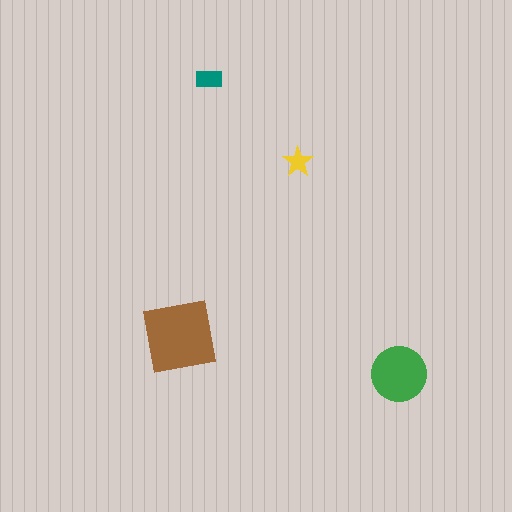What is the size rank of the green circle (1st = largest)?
2nd.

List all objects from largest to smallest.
The brown square, the green circle, the teal rectangle, the yellow star.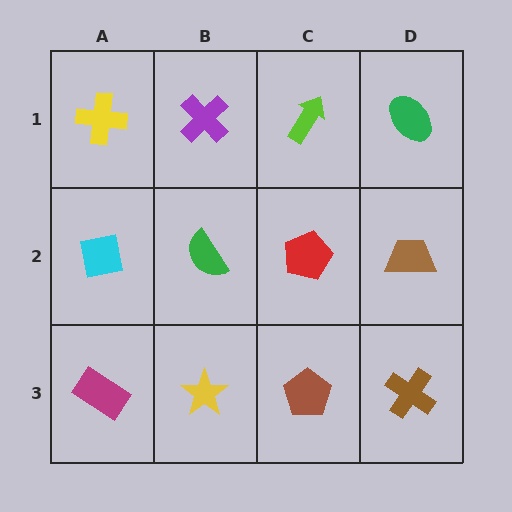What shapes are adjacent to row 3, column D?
A brown trapezoid (row 2, column D), a brown pentagon (row 3, column C).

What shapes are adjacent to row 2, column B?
A purple cross (row 1, column B), a yellow star (row 3, column B), a cyan square (row 2, column A), a red pentagon (row 2, column C).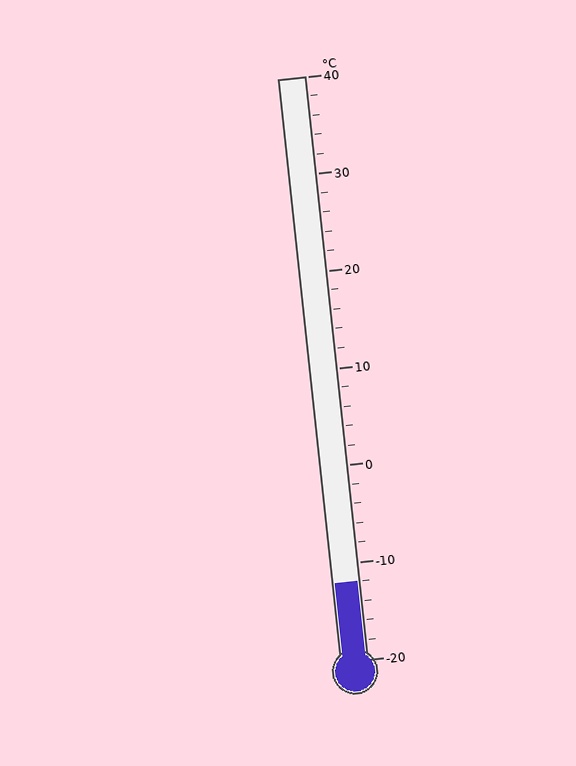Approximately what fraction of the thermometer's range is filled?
The thermometer is filled to approximately 15% of its range.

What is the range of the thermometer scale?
The thermometer scale ranges from -20°C to 40°C.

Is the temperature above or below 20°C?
The temperature is below 20°C.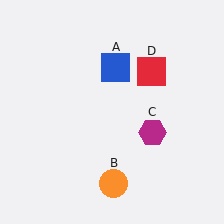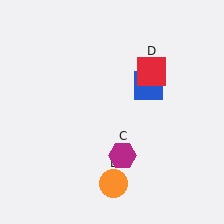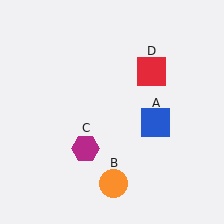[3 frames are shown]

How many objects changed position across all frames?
2 objects changed position: blue square (object A), magenta hexagon (object C).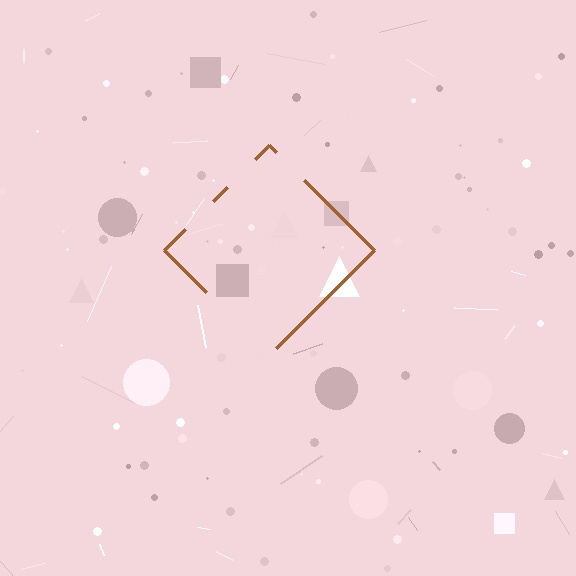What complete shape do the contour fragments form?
The contour fragments form a diamond.